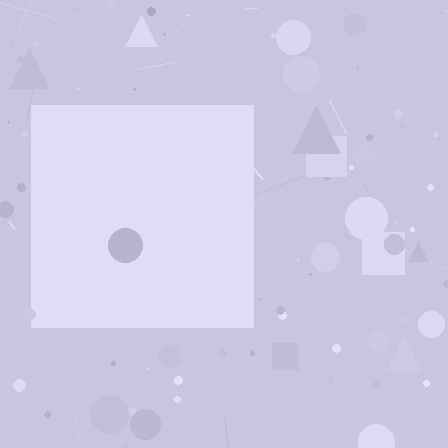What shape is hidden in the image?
A square is hidden in the image.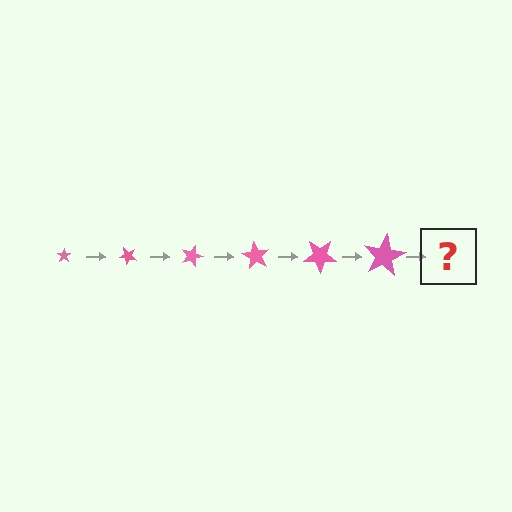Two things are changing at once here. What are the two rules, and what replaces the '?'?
The two rules are that the star grows larger each step and it rotates 45 degrees each step. The '?' should be a star, larger than the previous one and rotated 270 degrees from the start.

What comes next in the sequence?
The next element should be a star, larger than the previous one and rotated 270 degrees from the start.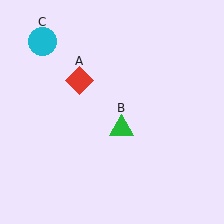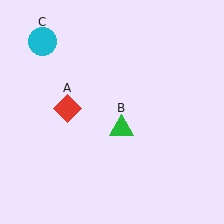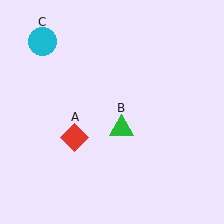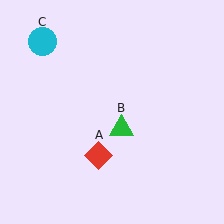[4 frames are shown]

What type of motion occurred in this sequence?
The red diamond (object A) rotated counterclockwise around the center of the scene.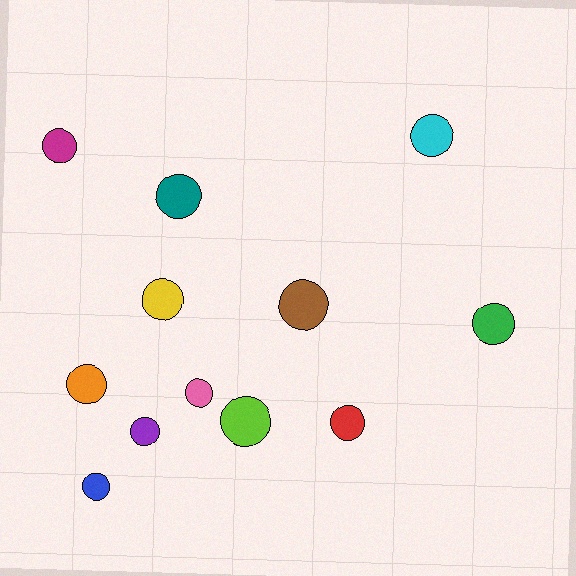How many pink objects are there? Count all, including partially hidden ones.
There is 1 pink object.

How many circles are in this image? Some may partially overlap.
There are 12 circles.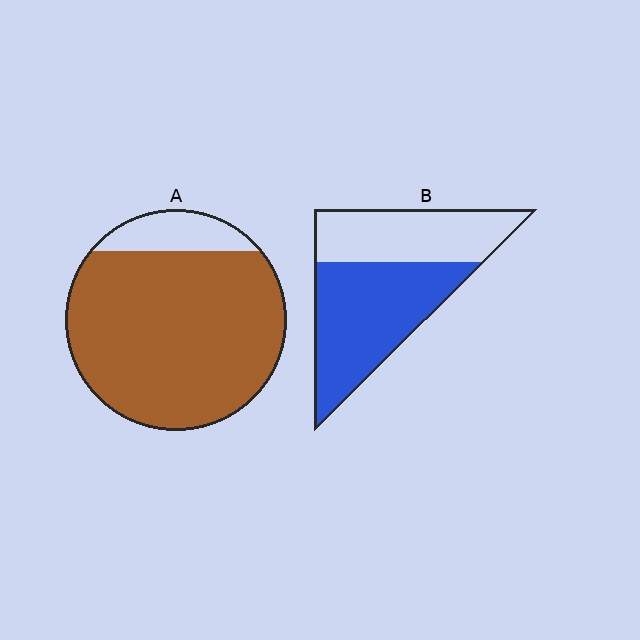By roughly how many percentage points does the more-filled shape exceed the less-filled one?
By roughly 30 percentage points (A over B).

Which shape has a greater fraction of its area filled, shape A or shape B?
Shape A.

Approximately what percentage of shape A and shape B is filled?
A is approximately 85% and B is approximately 60%.